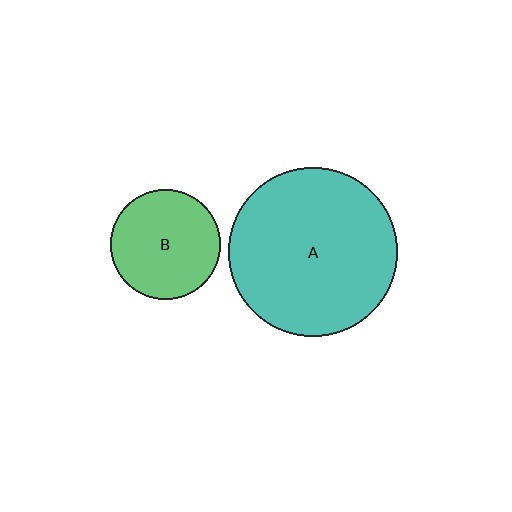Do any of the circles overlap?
No, none of the circles overlap.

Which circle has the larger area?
Circle A (teal).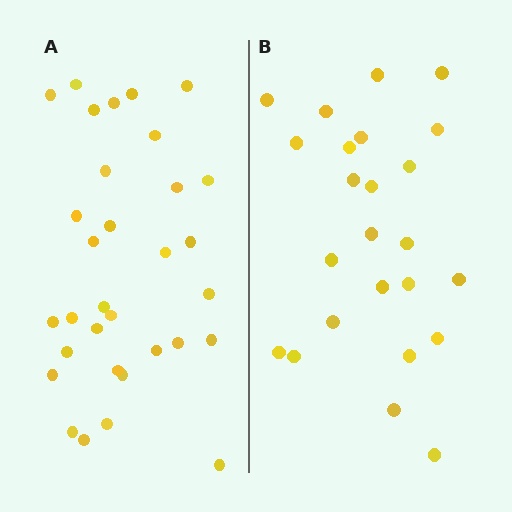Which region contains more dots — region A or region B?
Region A (the left region) has more dots.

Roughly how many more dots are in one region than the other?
Region A has roughly 8 or so more dots than region B.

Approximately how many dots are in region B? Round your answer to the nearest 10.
About 20 dots. (The exact count is 24, which rounds to 20.)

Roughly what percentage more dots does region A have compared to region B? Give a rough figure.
About 35% more.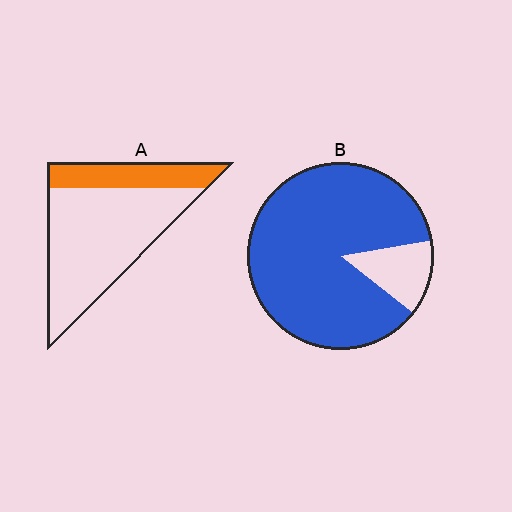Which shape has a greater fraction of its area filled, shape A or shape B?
Shape B.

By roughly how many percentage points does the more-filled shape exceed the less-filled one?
By roughly 60 percentage points (B over A).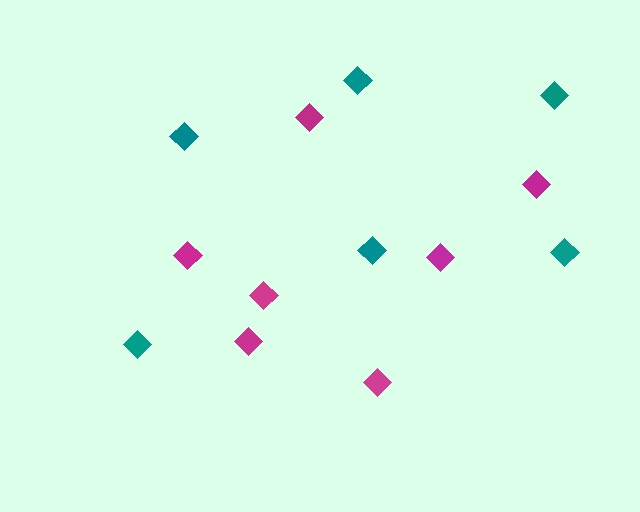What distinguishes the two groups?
There are 2 groups: one group of teal diamonds (6) and one group of magenta diamonds (7).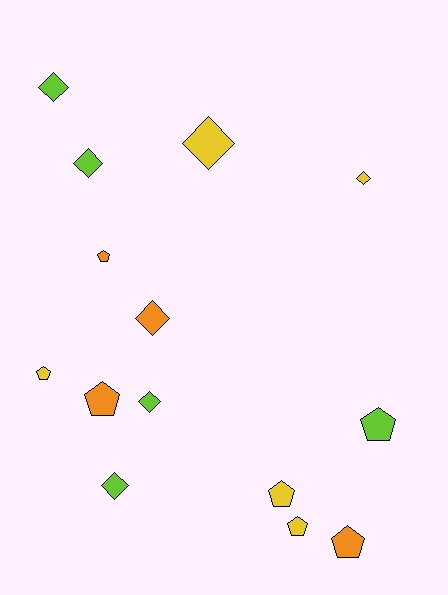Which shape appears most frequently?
Diamond, with 7 objects.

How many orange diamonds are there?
There is 1 orange diamond.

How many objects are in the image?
There are 14 objects.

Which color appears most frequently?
Yellow, with 5 objects.